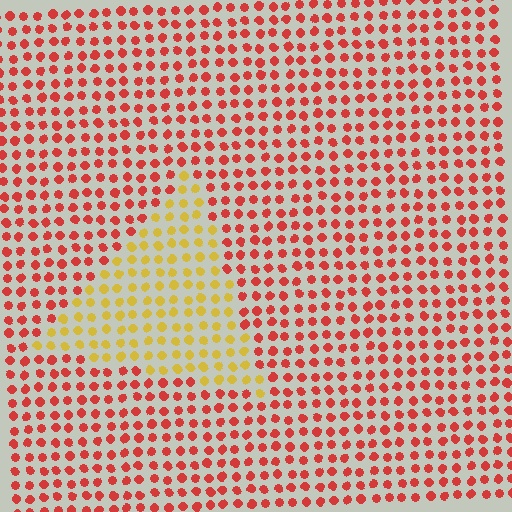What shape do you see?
I see a triangle.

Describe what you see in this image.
The image is filled with small red elements in a uniform arrangement. A triangle-shaped region is visible where the elements are tinted to a slightly different hue, forming a subtle color boundary.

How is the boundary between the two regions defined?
The boundary is defined purely by a slight shift in hue (about 50 degrees). Spacing, size, and orientation are identical on both sides.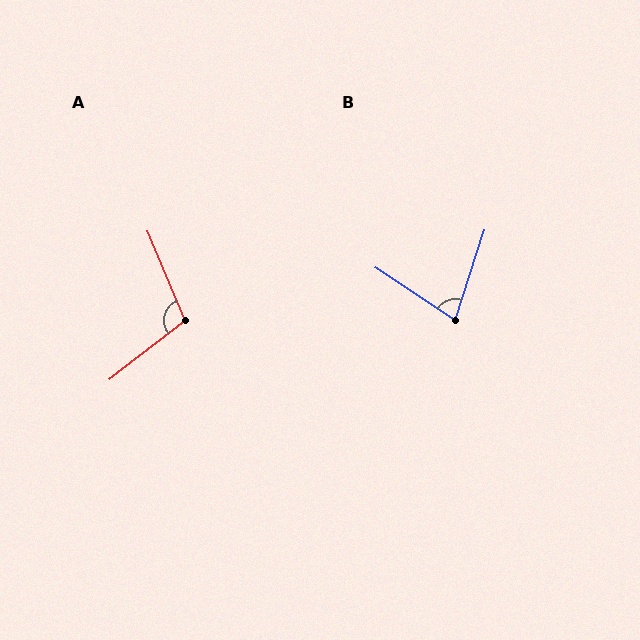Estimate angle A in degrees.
Approximately 105 degrees.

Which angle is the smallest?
B, at approximately 75 degrees.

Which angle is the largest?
A, at approximately 105 degrees.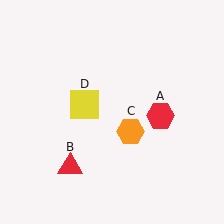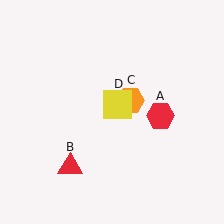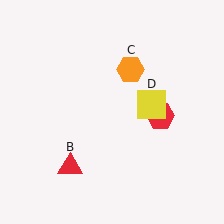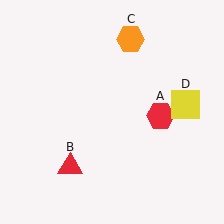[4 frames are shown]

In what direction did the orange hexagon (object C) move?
The orange hexagon (object C) moved up.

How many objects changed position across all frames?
2 objects changed position: orange hexagon (object C), yellow square (object D).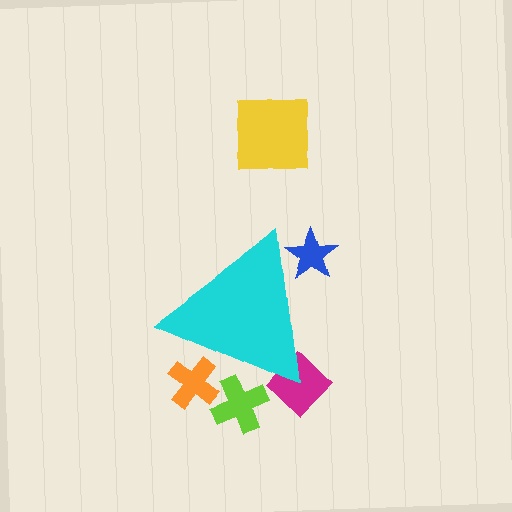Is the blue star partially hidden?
Yes, the blue star is partially hidden behind the cyan triangle.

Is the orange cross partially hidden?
Yes, the orange cross is partially hidden behind the cyan triangle.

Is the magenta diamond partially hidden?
Yes, the magenta diamond is partially hidden behind the cyan triangle.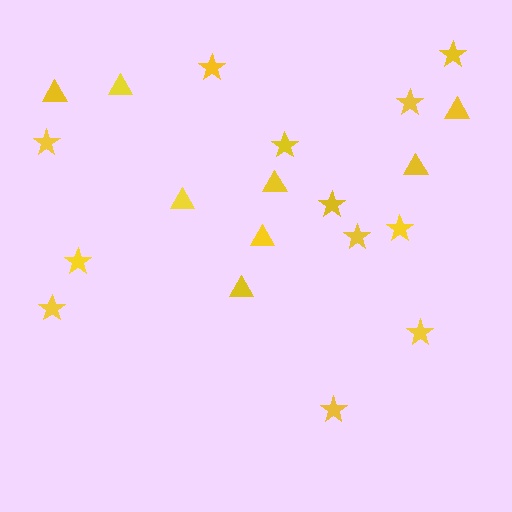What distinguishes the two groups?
There are 2 groups: one group of triangles (8) and one group of stars (12).